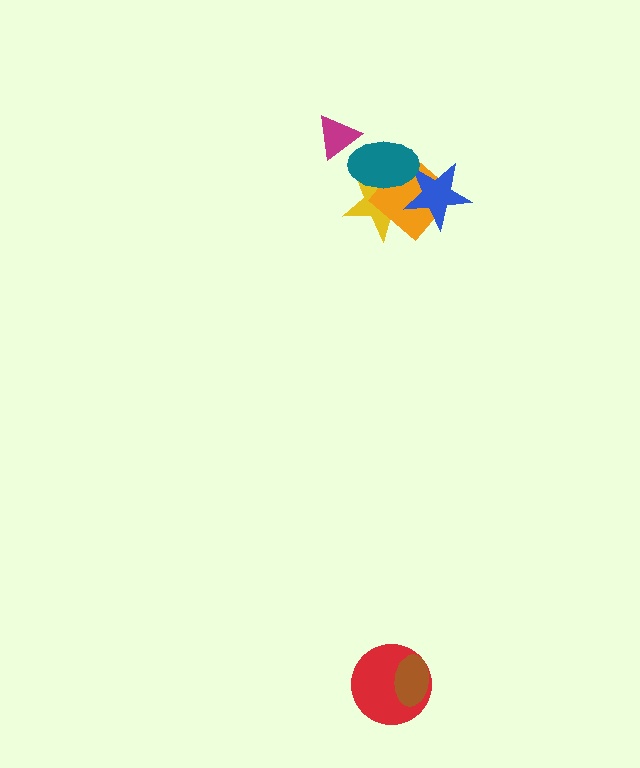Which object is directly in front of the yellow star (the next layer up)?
The orange diamond is directly in front of the yellow star.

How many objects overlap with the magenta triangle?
1 object overlaps with the magenta triangle.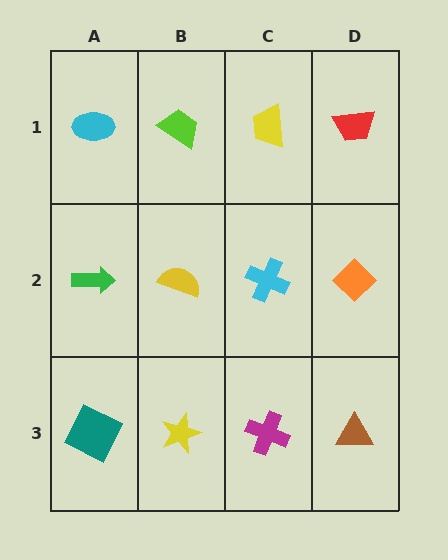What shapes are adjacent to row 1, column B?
A yellow semicircle (row 2, column B), a cyan ellipse (row 1, column A), a yellow trapezoid (row 1, column C).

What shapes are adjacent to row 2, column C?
A yellow trapezoid (row 1, column C), a magenta cross (row 3, column C), a yellow semicircle (row 2, column B), an orange diamond (row 2, column D).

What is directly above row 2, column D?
A red trapezoid.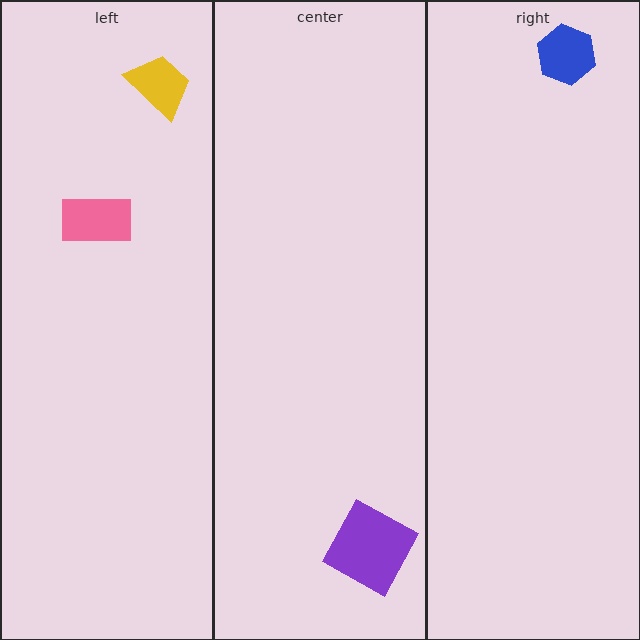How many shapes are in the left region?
2.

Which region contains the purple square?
The center region.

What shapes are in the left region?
The yellow trapezoid, the pink rectangle.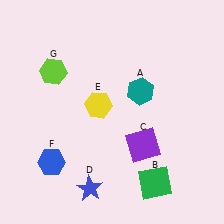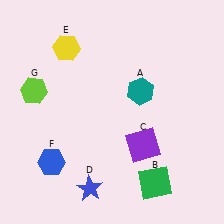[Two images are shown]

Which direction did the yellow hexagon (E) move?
The yellow hexagon (E) moved up.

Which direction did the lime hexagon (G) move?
The lime hexagon (G) moved left.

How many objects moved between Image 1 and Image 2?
2 objects moved between the two images.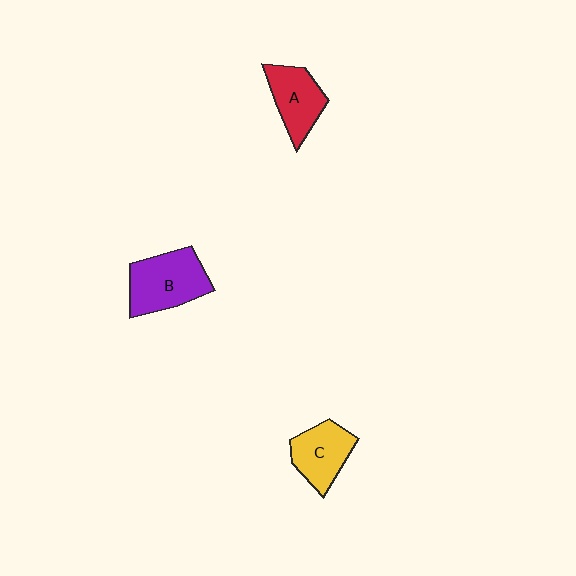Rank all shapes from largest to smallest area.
From largest to smallest: B (purple), C (yellow), A (red).